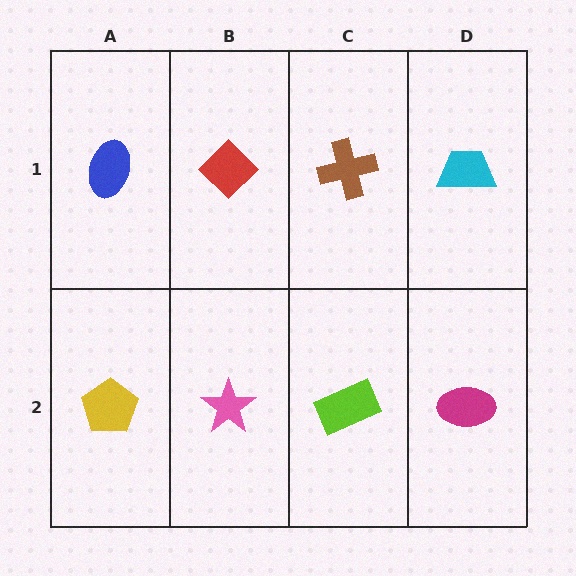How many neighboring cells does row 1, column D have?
2.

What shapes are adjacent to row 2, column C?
A brown cross (row 1, column C), a pink star (row 2, column B), a magenta ellipse (row 2, column D).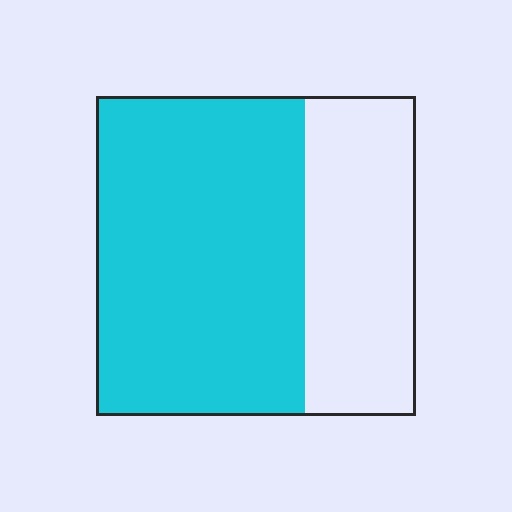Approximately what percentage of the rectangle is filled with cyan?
Approximately 65%.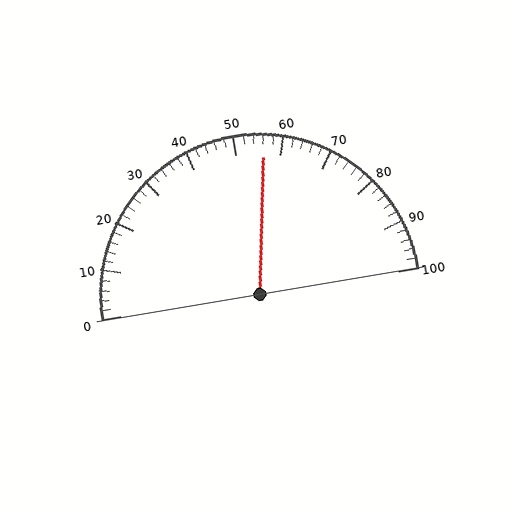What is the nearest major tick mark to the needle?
The nearest major tick mark is 60.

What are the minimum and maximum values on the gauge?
The gauge ranges from 0 to 100.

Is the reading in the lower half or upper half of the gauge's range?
The reading is in the upper half of the range (0 to 100).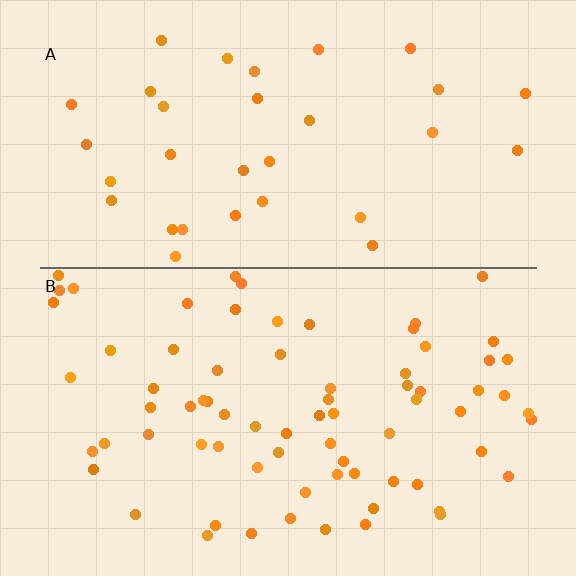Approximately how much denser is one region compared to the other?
Approximately 2.2× — region B over region A.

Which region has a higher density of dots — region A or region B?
B (the bottom).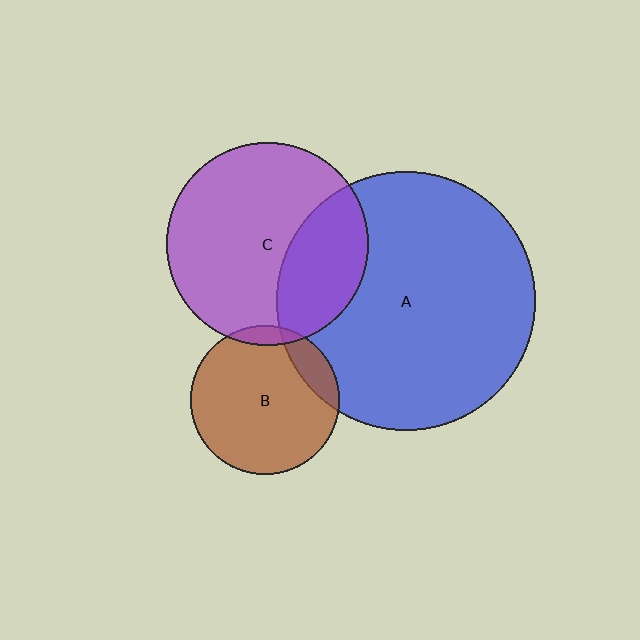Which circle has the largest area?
Circle A (blue).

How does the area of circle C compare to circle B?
Approximately 1.9 times.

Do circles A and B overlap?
Yes.